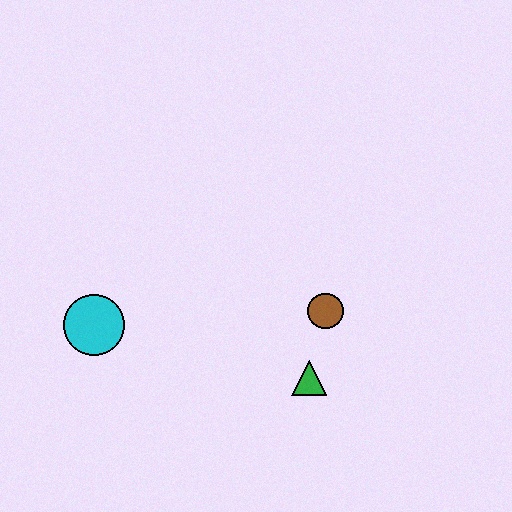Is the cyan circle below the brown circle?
Yes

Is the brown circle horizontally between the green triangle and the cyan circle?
No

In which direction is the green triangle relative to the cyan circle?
The green triangle is to the right of the cyan circle.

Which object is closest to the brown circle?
The green triangle is closest to the brown circle.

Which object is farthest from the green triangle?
The cyan circle is farthest from the green triangle.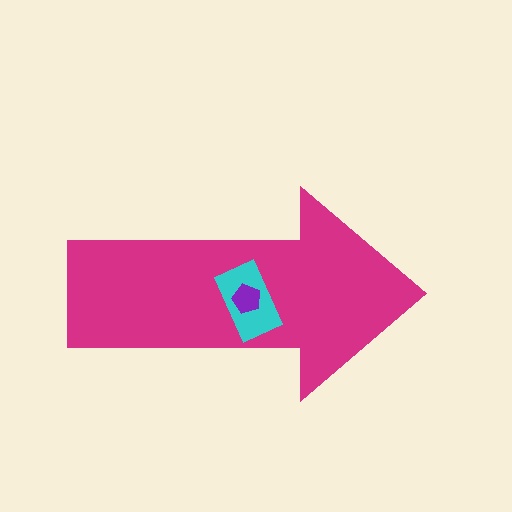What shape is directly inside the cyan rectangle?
The purple pentagon.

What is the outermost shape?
The magenta arrow.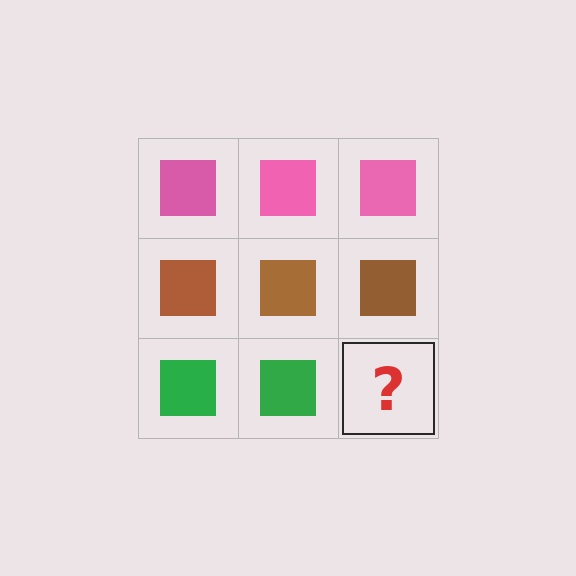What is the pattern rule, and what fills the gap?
The rule is that each row has a consistent color. The gap should be filled with a green square.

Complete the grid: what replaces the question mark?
The question mark should be replaced with a green square.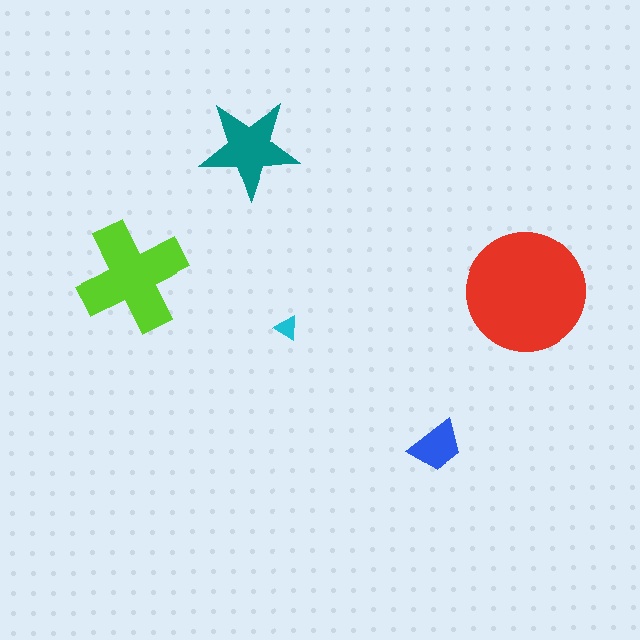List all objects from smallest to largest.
The cyan triangle, the blue trapezoid, the teal star, the lime cross, the red circle.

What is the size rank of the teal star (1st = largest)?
3rd.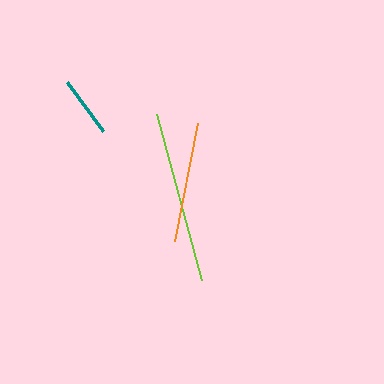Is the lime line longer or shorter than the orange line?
The lime line is longer than the orange line.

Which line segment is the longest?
The lime line is the longest at approximately 172 pixels.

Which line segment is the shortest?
The teal line is the shortest at approximately 61 pixels.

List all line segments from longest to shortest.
From longest to shortest: lime, orange, teal.